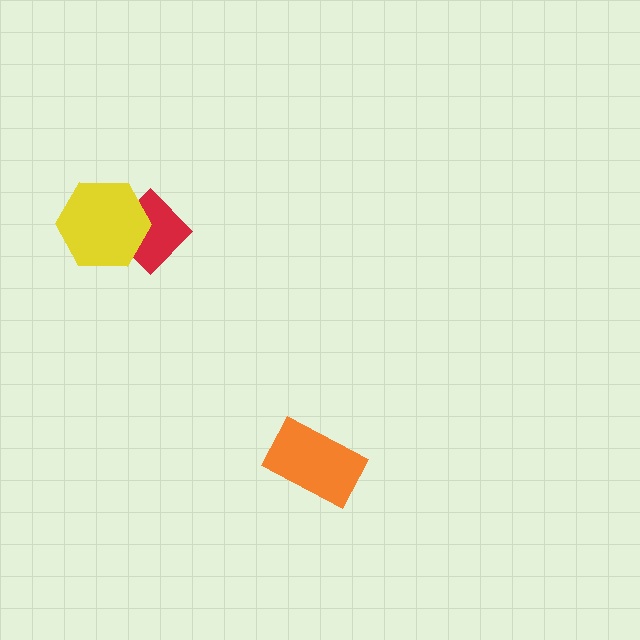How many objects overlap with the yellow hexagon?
1 object overlaps with the yellow hexagon.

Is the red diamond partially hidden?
Yes, it is partially covered by another shape.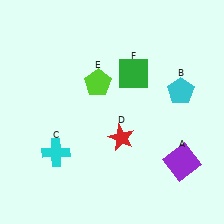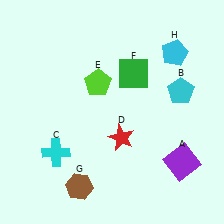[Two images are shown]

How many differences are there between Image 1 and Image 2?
There are 2 differences between the two images.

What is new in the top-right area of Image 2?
A cyan pentagon (H) was added in the top-right area of Image 2.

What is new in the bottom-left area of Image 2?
A brown hexagon (G) was added in the bottom-left area of Image 2.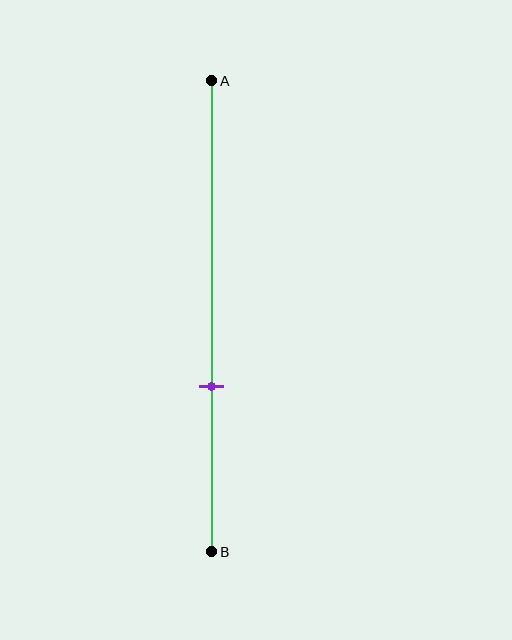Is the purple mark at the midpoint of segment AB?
No, the mark is at about 65% from A, not at the 50% midpoint.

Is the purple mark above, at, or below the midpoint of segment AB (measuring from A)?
The purple mark is below the midpoint of segment AB.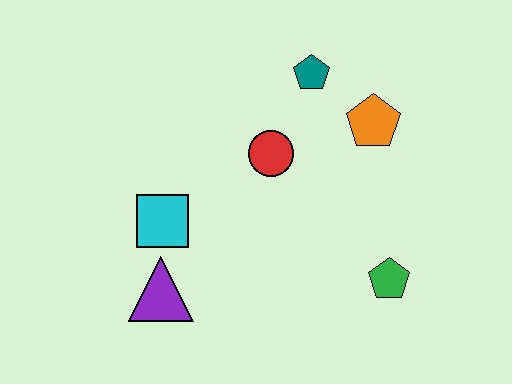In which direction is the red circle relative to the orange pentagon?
The red circle is to the left of the orange pentagon.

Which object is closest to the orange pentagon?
The teal pentagon is closest to the orange pentagon.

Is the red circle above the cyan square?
Yes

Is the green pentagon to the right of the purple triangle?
Yes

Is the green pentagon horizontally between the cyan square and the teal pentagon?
No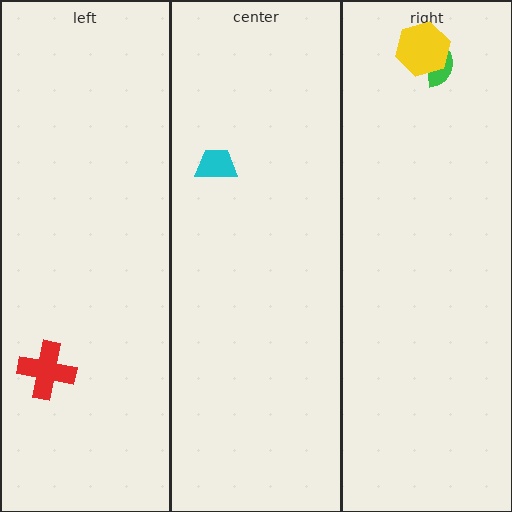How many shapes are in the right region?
2.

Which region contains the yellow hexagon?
The right region.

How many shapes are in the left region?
1.